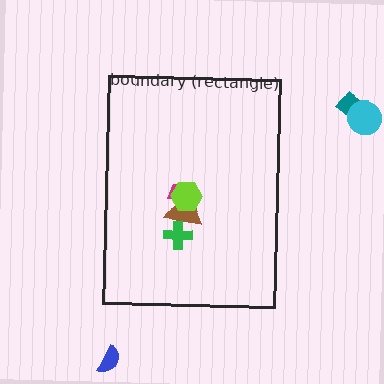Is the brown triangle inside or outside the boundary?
Inside.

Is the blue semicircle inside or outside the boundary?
Outside.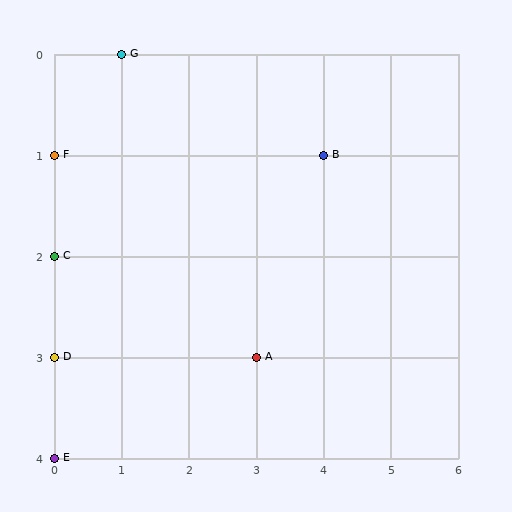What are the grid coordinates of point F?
Point F is at grid coordinates (0, 1).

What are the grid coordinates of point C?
Point C is at grid coordinates (0, 2).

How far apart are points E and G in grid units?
Points E and G are 1 column and 4 rows apart (about 4.1 grid units diagonally).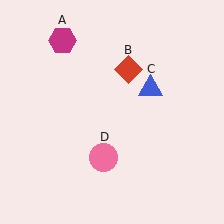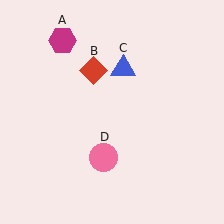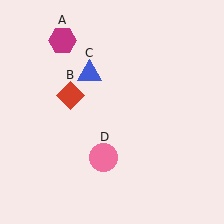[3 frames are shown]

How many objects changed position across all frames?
2 objects changed position: red diamond (object B), blue triangle (object C).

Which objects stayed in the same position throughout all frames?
Magenta hexagon (object A) and pink circle (object D) remained stationary.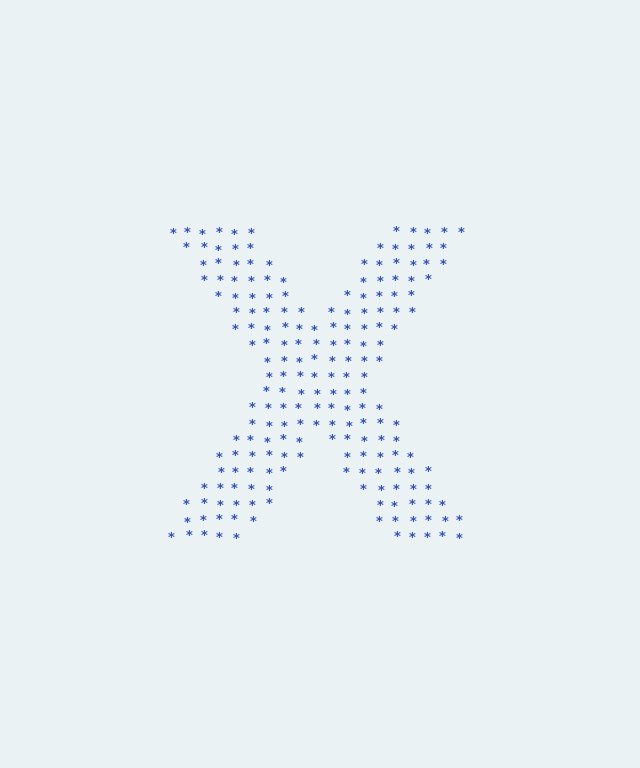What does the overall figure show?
The overall figure shows the letter X.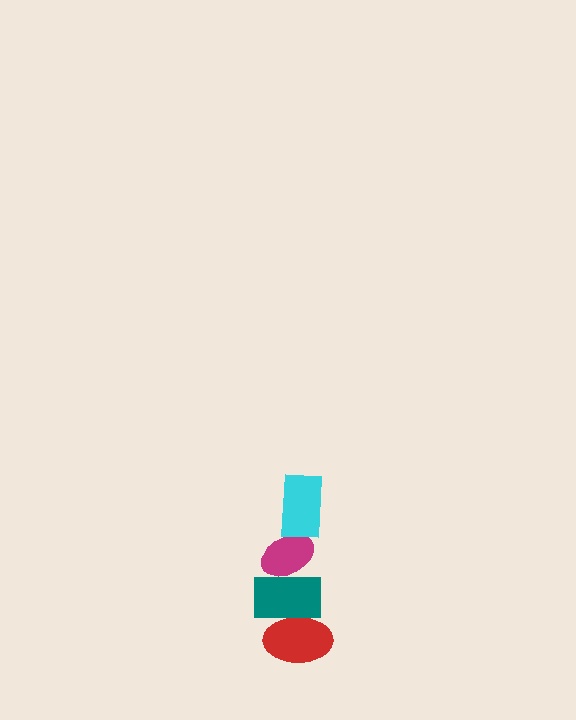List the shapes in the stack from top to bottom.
From top to bottom: the cyan rectangle, the magenta ellipse, the teal rectangle, the red ellipse.